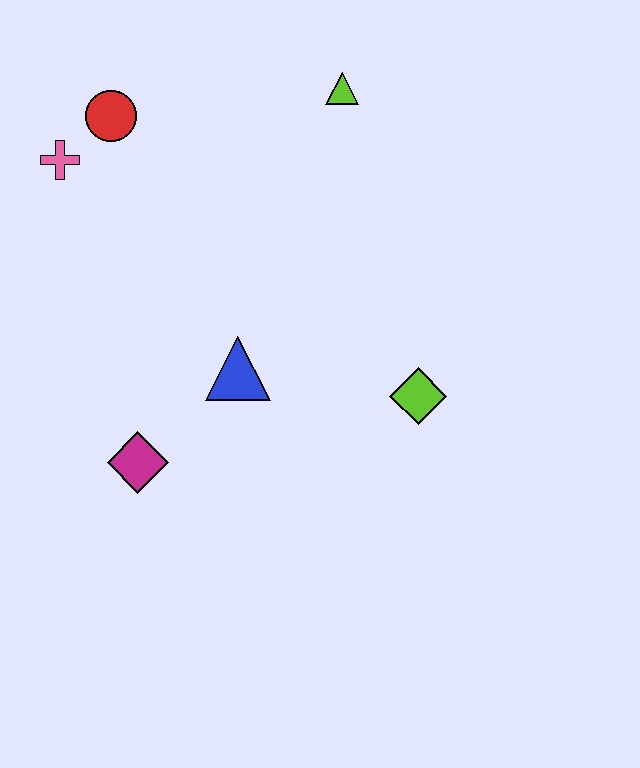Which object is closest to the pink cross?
The red circle is closest to the pink cross.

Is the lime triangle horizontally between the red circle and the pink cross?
No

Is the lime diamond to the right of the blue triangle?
Yes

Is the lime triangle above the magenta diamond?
Yes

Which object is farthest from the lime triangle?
The magenta diamond is farthest from the lime triangle.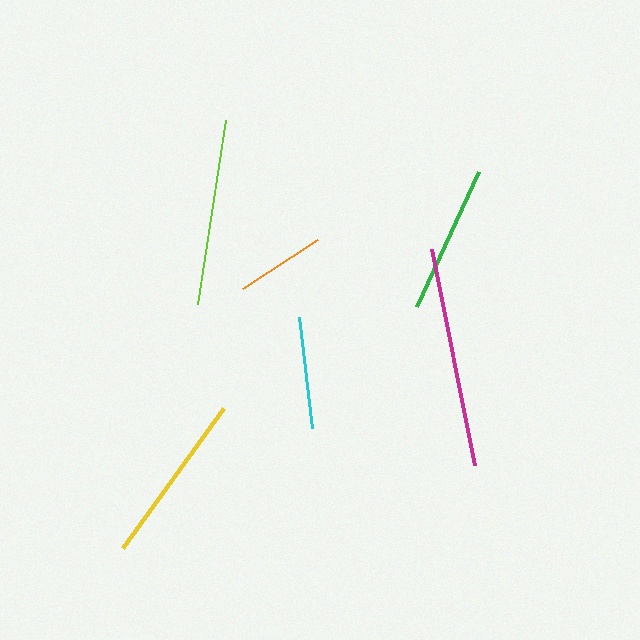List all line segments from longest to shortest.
From longest to shortest: magenta, lime, yellow, green, cyan, orange.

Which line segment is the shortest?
The orange line is the shortest at approximately 90 pixels.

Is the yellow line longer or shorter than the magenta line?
The magenta line is longer than the yellow line.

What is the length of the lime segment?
The lime segment is approximately 186 pixels long.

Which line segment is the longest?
The magenta line is the longest at approximately 220 pixels.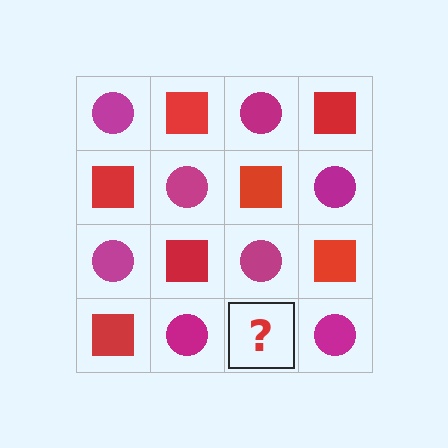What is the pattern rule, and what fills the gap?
The rule is that it alternates magenta circle and red square in a checkerboard pattern. The gap should be filled with a red square.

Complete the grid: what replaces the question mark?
The question mark should be replaced with a red square.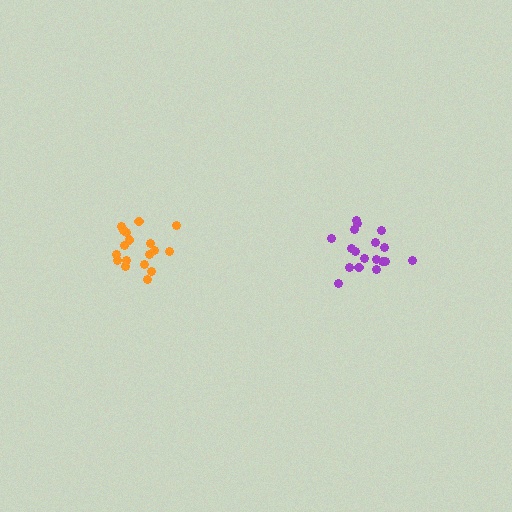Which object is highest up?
The purple cluster is topmost.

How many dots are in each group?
Group 1: 18 dots, Group 2: 18 dots (36 total).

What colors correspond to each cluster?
The clusters are colored: purple, orange.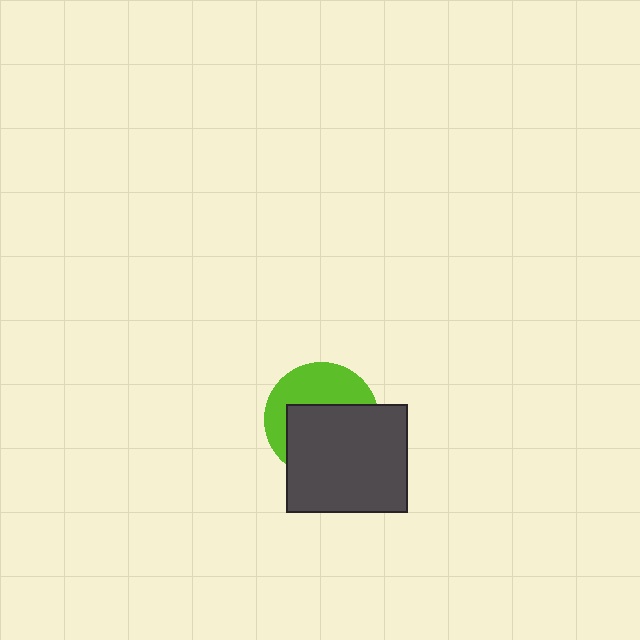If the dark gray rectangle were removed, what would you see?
You would see the complete lime circle.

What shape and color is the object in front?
The object in front is a dark gray rectangle.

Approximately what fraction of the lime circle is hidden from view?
Roughly 58% of the lime circle is hidden behind the dark gray rectangle.